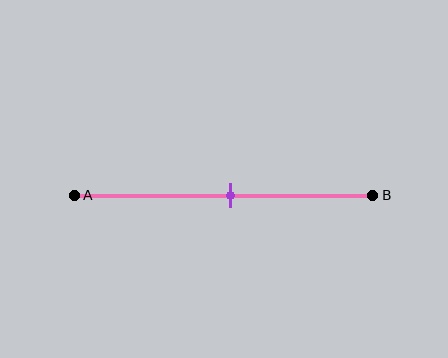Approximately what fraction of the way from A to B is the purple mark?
The purple mark is approximately 55% of the way from A to B.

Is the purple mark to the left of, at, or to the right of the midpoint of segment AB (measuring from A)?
The purple mark is approximately at the midpoint of segment AB.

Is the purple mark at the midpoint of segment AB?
Yes, the mark is approximately at the midpoint.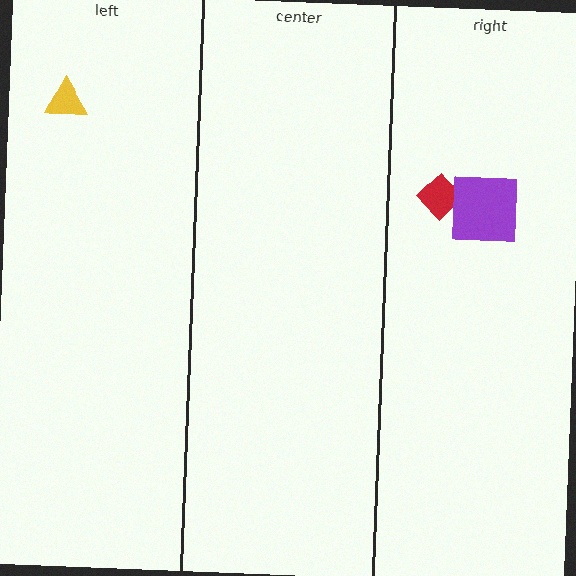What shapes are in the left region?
The yellow triangle.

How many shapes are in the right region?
2.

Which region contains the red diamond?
The right region.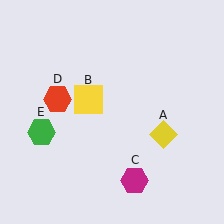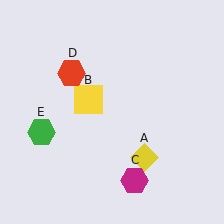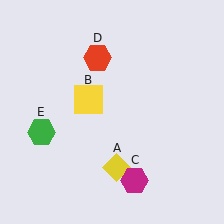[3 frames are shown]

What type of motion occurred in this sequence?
The yellow diamond (object A), red hexagon (object D) rotated clockwise around the center of the scene.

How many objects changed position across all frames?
2 objects changed position: yellow diamond (object A), red hexagon (object D).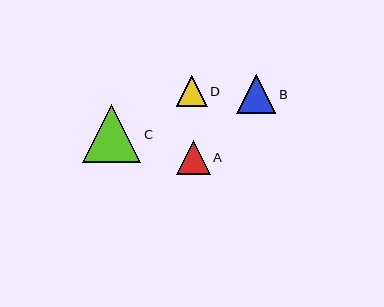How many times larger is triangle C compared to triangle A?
Triangle C is approximately 1.7 times the size of triangle A.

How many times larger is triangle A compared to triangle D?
Triangle A is approximately 1.1 times the size of triangle D.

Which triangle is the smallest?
Triangle D is the smallest with a size of approximately 31 pixels.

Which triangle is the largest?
Triangle C is the largest with a size of approximately 58 pixels.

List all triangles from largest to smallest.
From largest to smallest: C, B, A, D.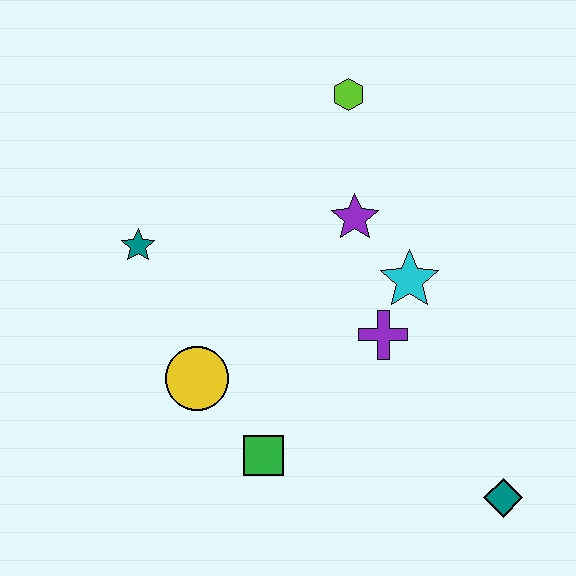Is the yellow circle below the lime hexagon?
Yes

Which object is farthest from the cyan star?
The teal star is farthest from the cyan star.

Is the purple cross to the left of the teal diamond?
Yes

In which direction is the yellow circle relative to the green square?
The yellow circle is above the green square.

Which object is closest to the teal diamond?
The purple cross is closest to the teal diamond.